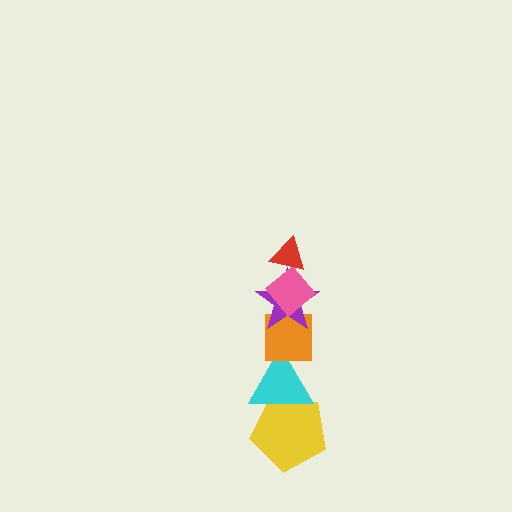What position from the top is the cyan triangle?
The cyan triangle is 5th from the top.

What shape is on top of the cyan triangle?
The orange square is on top of the cyan triangle.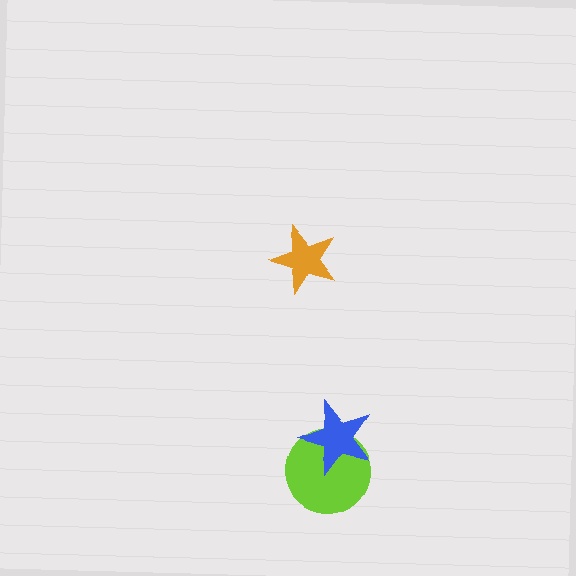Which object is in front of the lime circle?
The blue star is in front of the lime circle.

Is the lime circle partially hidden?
Yes, it is partially covered by another shape.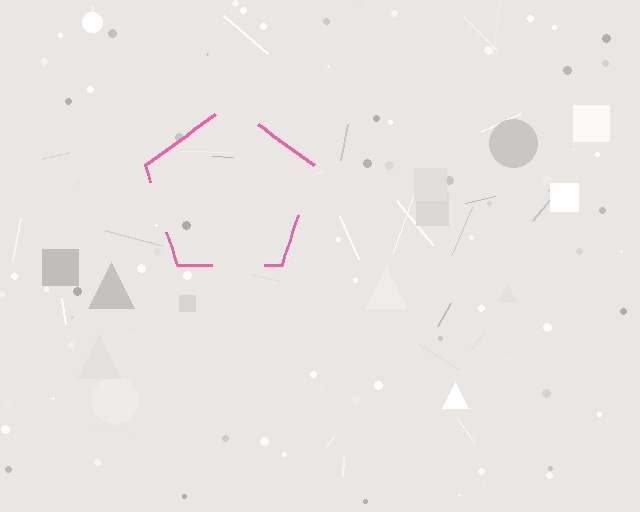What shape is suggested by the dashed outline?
The dashed outline suggests a pentagon.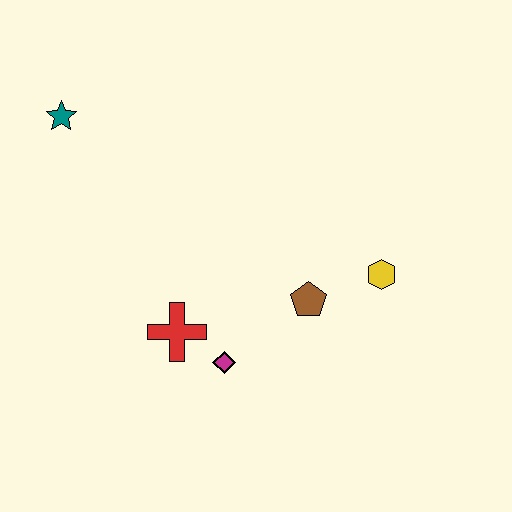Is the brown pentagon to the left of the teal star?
No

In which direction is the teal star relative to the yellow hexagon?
The teal star is to the left of the yellow hexagon.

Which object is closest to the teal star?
The red cross is closest to the teal star.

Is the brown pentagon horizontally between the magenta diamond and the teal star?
No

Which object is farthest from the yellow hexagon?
The teal star is farthest from the yellow hexagon.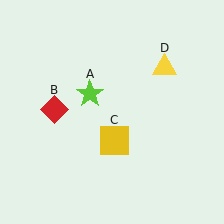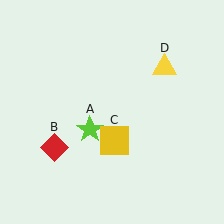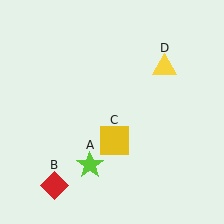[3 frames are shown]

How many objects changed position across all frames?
2 objects changed position: lime star (object A), red diamond (object B).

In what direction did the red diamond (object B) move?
The red diamond (object B) moved down.